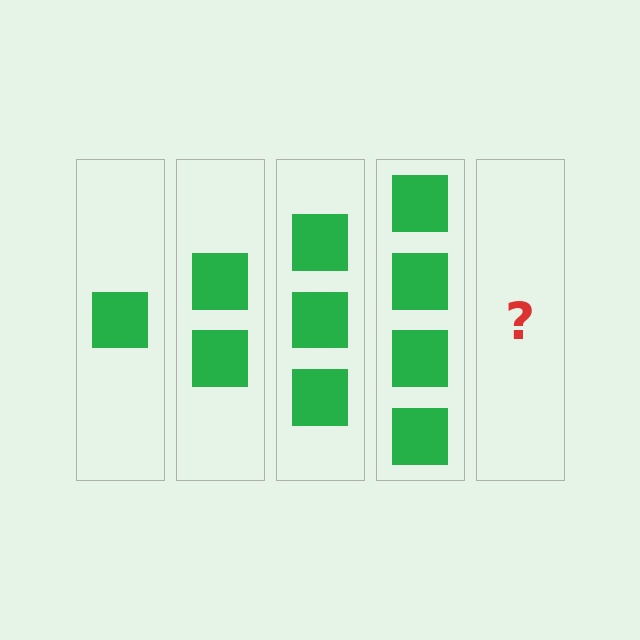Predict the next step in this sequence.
The next step is 5 squares.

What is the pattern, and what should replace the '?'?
The pattern is that each step adds one more square. The '?' should be 5 squares.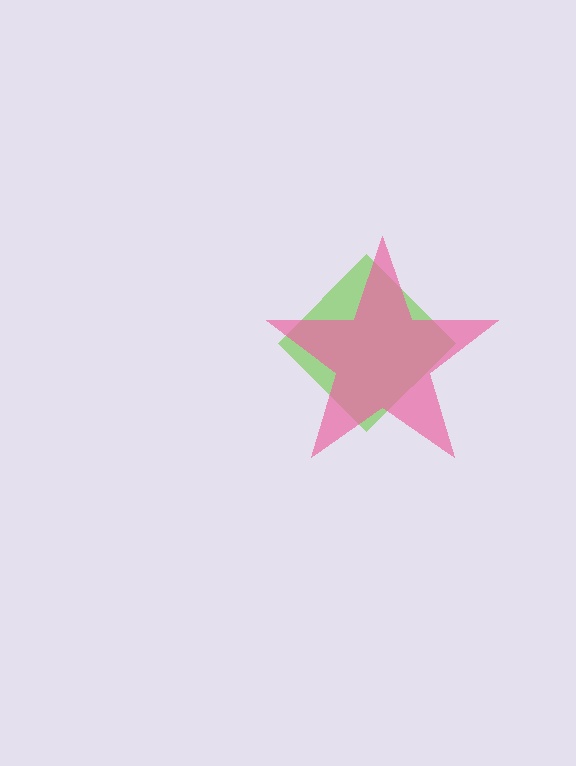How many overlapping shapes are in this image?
There are 2 overlapping shapes in the image.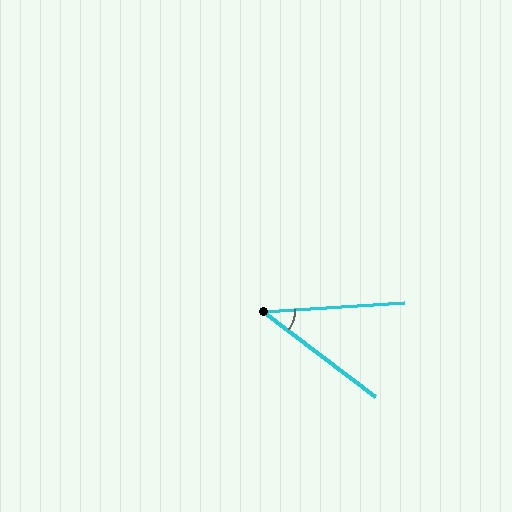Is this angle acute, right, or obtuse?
It is acute.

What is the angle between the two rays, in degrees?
Approximately 41 degrees.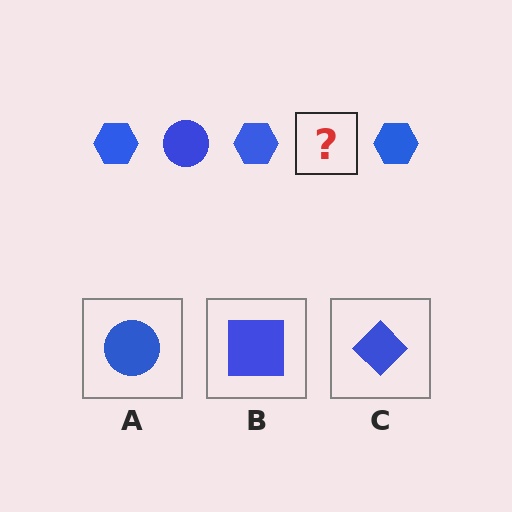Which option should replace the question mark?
Option A.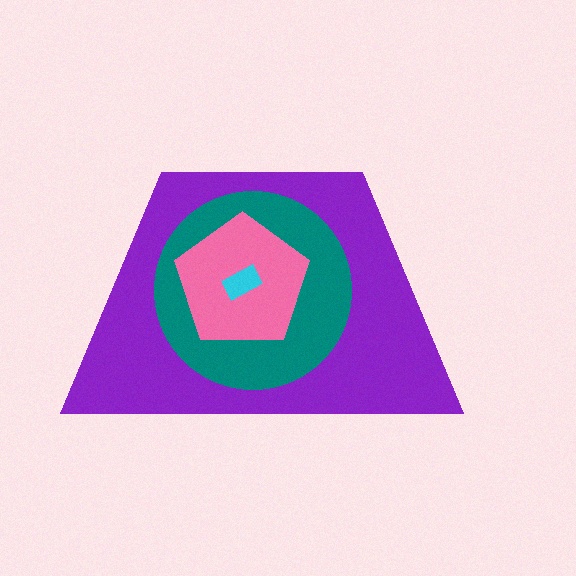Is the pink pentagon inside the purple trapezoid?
Yes.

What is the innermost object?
The cyan rectangle.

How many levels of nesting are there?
4.